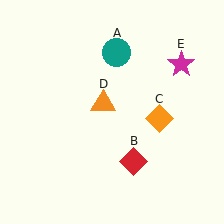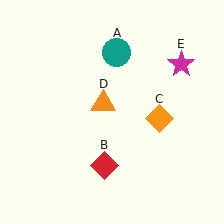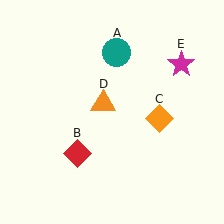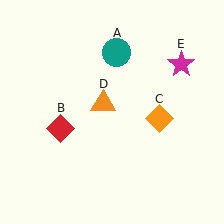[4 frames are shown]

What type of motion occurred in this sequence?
The red diamond (object B) rotated clockwise around the center of the scene.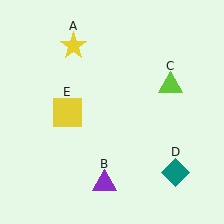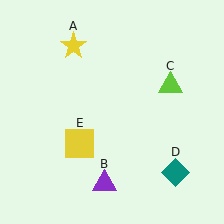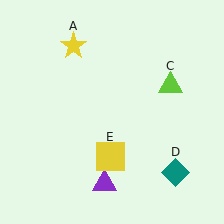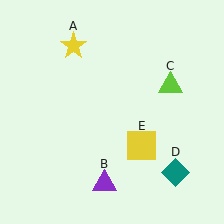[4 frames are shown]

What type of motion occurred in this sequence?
The yellow square (object E) rotated counterclockwise around the center of the scene.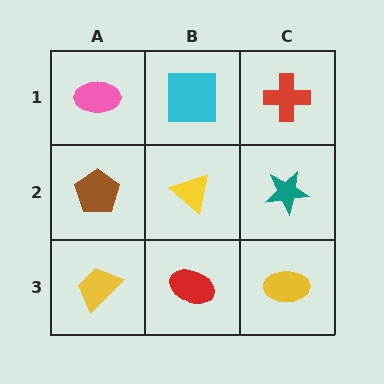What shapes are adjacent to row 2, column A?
A pink ellipse (row 1, column A), a yellow trapezoid (row 3, column A), a yellow triangle (row 2, column B).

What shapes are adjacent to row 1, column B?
A yellow triangle (row 2, column B), a pink ellipse (row 1, column A), a red cross (row 1, column C).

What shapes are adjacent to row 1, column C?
A teal star (row 2, column C), a cyan square (row 1, column B).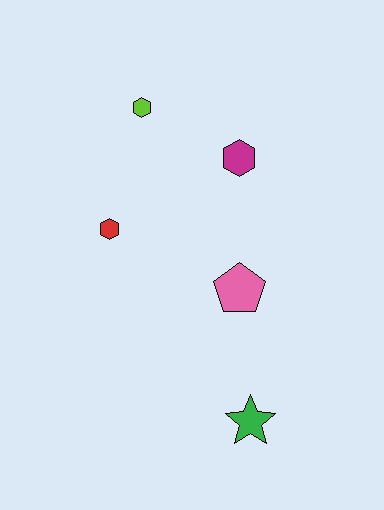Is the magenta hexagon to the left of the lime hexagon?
No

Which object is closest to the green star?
The pink pentagon is closest to the green star.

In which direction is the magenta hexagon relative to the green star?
The magenta hexagon is above the green star.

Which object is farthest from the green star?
The lime hexagon is farthest from the green star.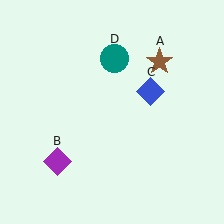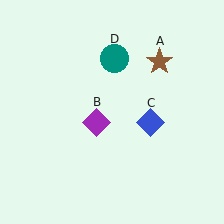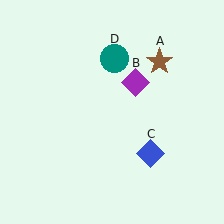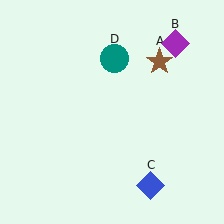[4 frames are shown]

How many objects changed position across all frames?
2 objects changed position: purple diamond (object B), blue diamond (object C).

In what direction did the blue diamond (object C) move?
The blue diamond (object C) moved down.